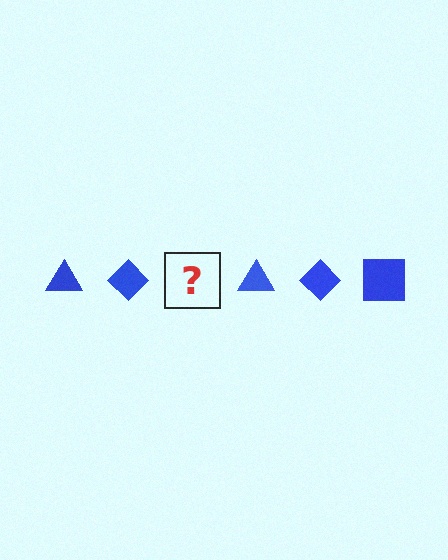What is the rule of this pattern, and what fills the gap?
The rule is that the pattern cycles through triangle, diamond, square shapes in blue. The gap should be filled with a blue square.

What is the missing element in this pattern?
The missing element is a blue square.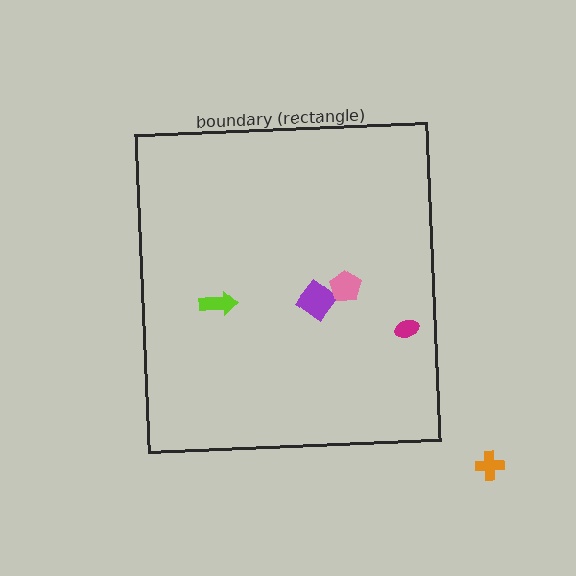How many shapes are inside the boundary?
4 inside, 1 outside.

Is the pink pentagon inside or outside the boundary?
Inside.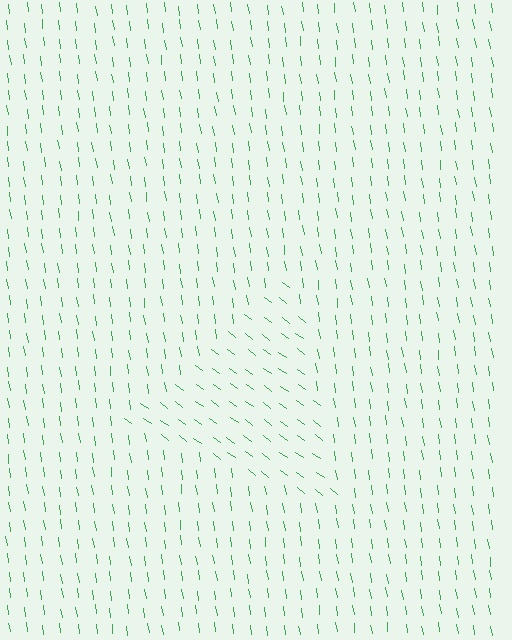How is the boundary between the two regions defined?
The boundary is defined purely by a change in line orientation (approximately 45 degrees difference). All lines are the same color and thickness.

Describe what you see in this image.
The image is filled with small green line segments. A triangle region in the image has lines oriented differently from the surrounding lines, creating a visible texture boundary.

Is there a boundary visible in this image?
Yes, there is a texture boundary formed by a change in line orientation.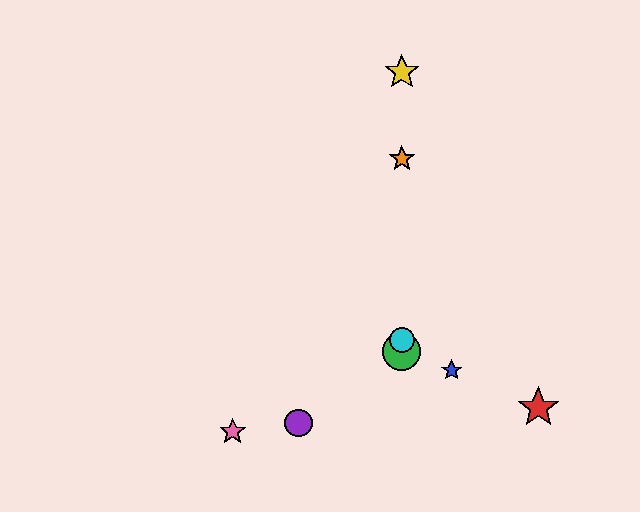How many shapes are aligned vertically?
4 shapes (the green circle, the yellow star, the orange star, the cyan circle) are aligned vertically.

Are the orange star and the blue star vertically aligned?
No, the orange star is at x≈402 and the blue star is at x≈452.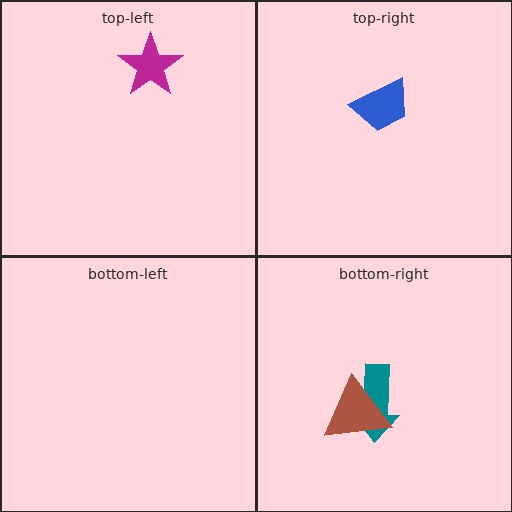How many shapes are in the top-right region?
1.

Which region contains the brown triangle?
The bottom-right region.